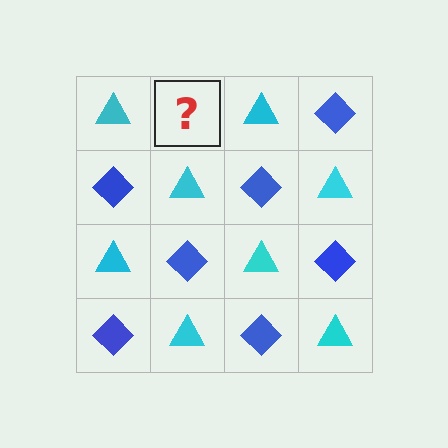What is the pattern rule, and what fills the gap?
The rule is that it alternates cyan triangle and blue diamond in a checkerboard pattern. The gap should be filled with a blue diamond.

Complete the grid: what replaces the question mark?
The question mark should be replaced with a blue diamond.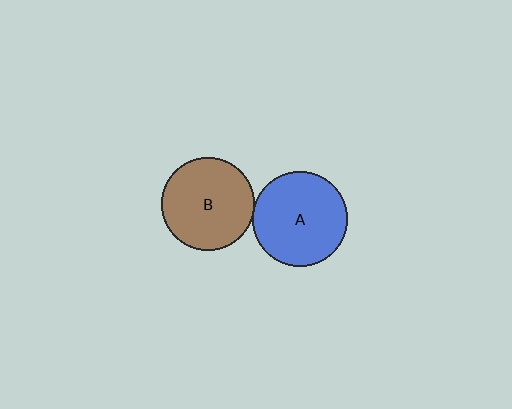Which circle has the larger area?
Circle A (blue).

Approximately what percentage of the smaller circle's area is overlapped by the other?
Approximately 5%.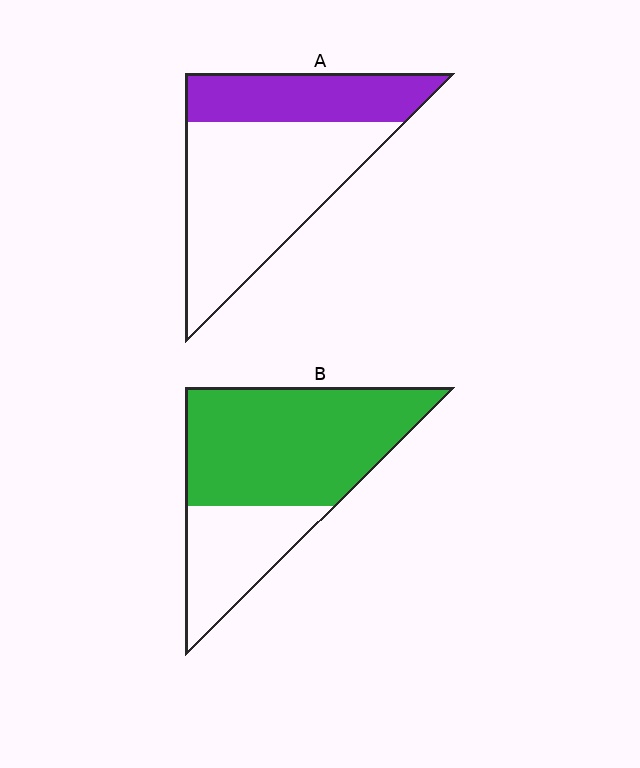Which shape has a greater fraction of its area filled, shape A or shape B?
Shape B.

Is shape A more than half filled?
No.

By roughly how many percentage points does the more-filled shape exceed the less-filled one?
By roughly 35 percentage points (B over A).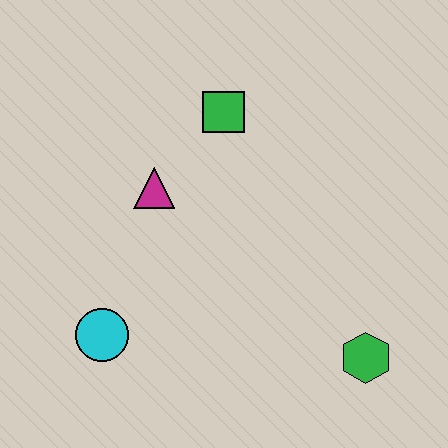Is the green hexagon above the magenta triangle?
No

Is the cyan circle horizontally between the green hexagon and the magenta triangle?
No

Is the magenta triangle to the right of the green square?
No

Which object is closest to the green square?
The magenta triangle is closest to the green square.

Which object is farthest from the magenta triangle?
The green hexagon is farthest from the magenta triangle.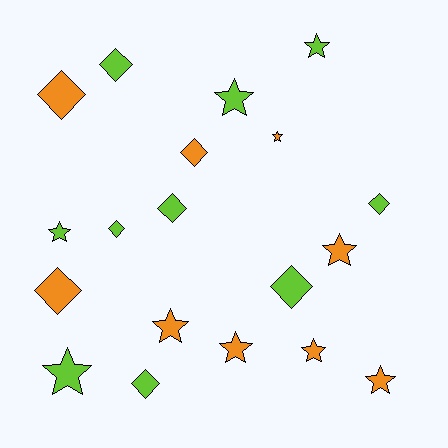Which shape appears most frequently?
Star, with 10 objects.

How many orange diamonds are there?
There are 3 orange diamonds.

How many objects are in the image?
There are 19 objects.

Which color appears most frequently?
Lime, with 10 objects.